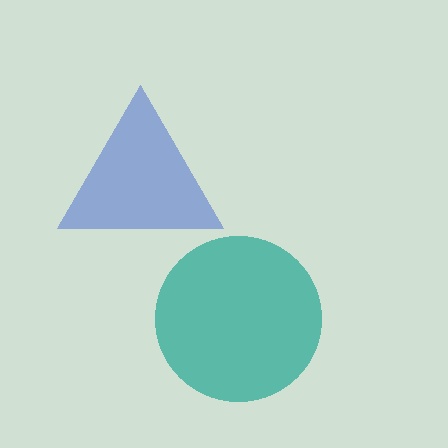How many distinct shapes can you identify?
There are 2 distinct shapes: a blue triangle, a teal circle.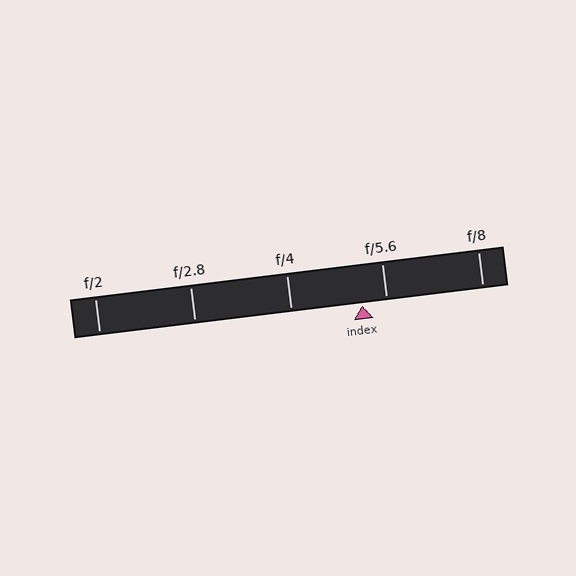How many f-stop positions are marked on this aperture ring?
There are 5 f-stop positions marked.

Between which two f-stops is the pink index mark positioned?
The index mark is between f/4 and f/5.6.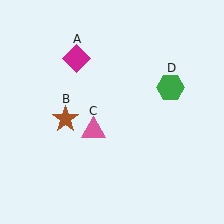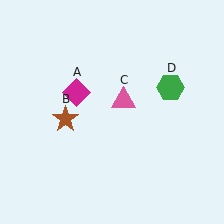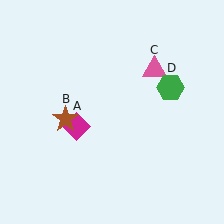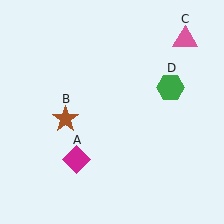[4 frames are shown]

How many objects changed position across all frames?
2 objects changed position: magenta diamond (object A), pink triangle (object C).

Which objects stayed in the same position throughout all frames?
Brown star (object B) and green hexagon (object D) remained stationary.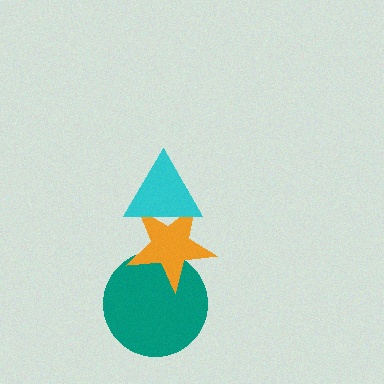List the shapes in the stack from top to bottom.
From top to bottom: the cyan triangle, the orange star, the teal circle.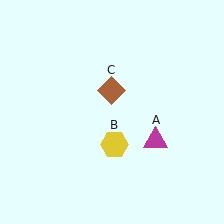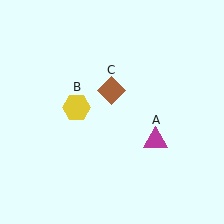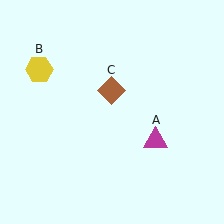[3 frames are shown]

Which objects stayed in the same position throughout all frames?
Magenta triangle (object A) and brown diamond (object C) remained stationary.